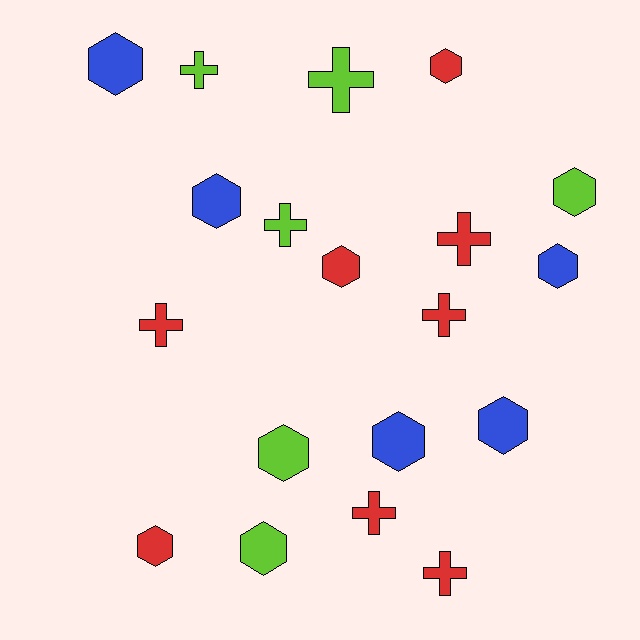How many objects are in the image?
There are 19 objects.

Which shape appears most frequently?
Hexagon, with 11 objects.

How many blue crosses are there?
There are no blue crosses.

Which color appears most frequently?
Red, with 8 objects.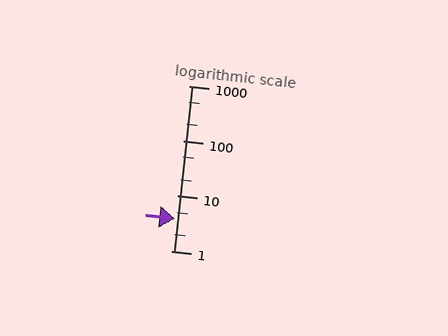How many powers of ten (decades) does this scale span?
The scale spans 3 decades, from 1 to 1000.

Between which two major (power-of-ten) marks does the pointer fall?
The pointer is between 1 and 10.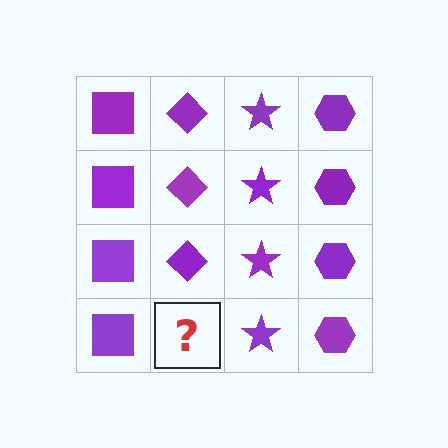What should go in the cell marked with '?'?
The missing cell should contain a purple diamond.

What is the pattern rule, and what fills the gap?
The rule is that each column has a consistent shape. The gap should be filled with a purple diamond.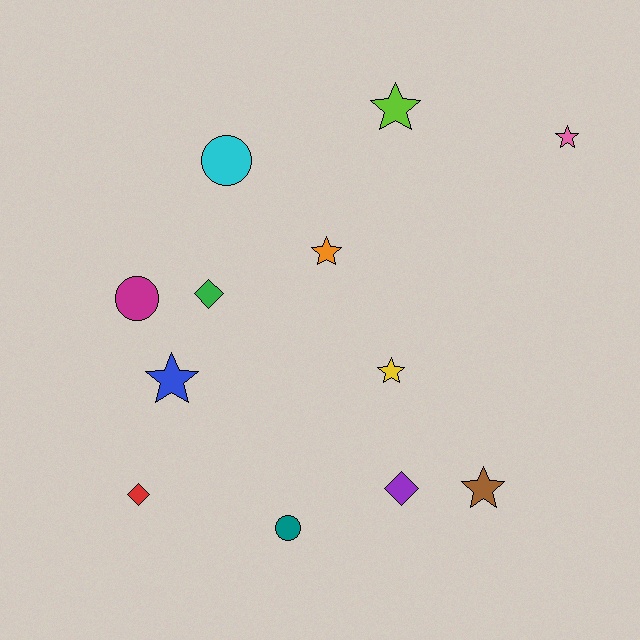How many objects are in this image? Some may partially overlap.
There are 12 objects.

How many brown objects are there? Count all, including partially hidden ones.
There is 1 brown object.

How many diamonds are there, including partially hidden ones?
There are 3 diamonds.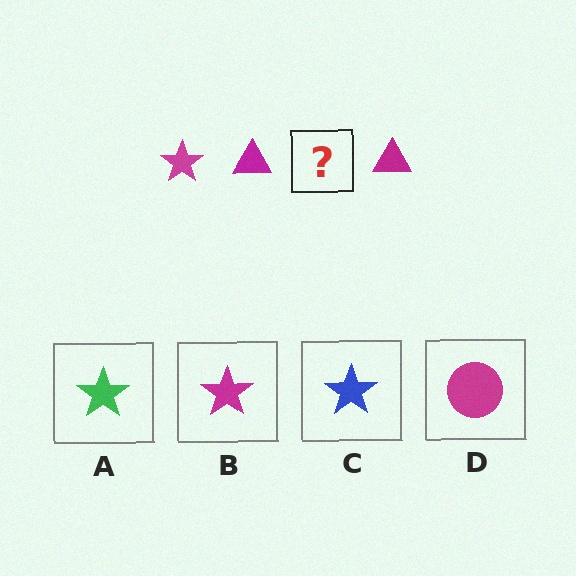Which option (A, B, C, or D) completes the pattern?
B.